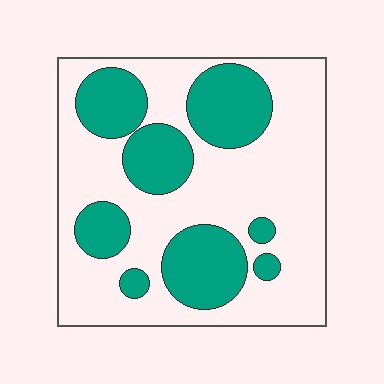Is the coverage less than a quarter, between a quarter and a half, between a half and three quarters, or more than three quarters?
Between a quarter and a half.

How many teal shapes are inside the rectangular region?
8.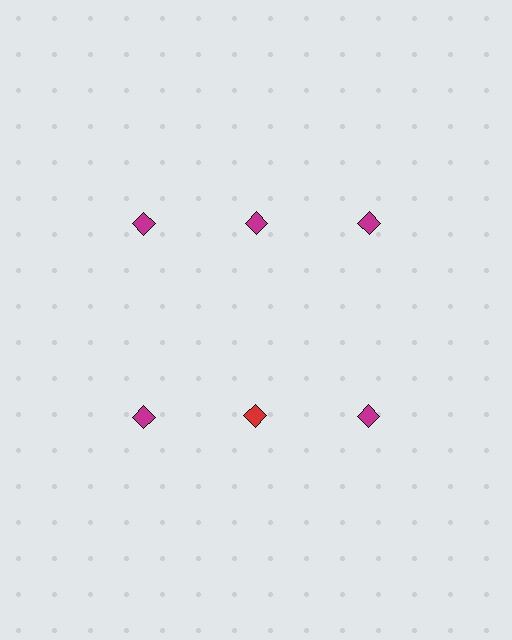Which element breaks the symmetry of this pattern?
The red diamond in the second row, second from left column breaks the symmetry. All other shapes are magenta diamonds.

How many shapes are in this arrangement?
There are 6 shapes arranged in a grid pattern.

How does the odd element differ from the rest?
It has a different color: red instead of magenta.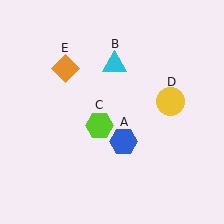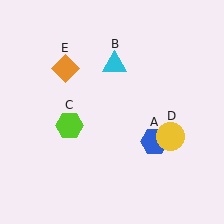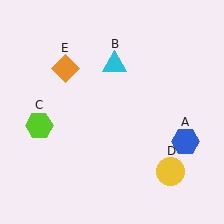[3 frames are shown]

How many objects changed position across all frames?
3 objects changed position: blue hexagon (object A), lime hexagon (object C), yellow circle (object D).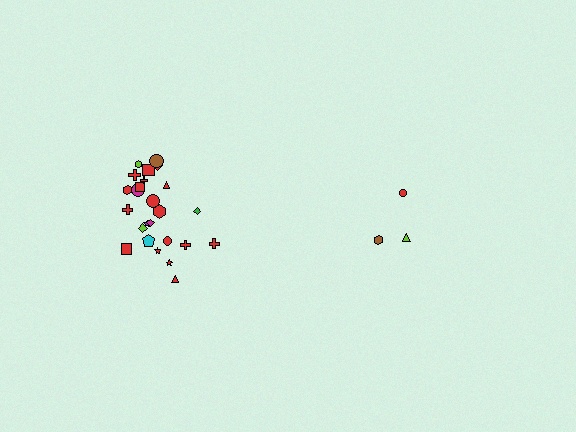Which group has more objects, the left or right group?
The left group.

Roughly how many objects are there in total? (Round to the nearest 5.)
Roughly 30 objects in total.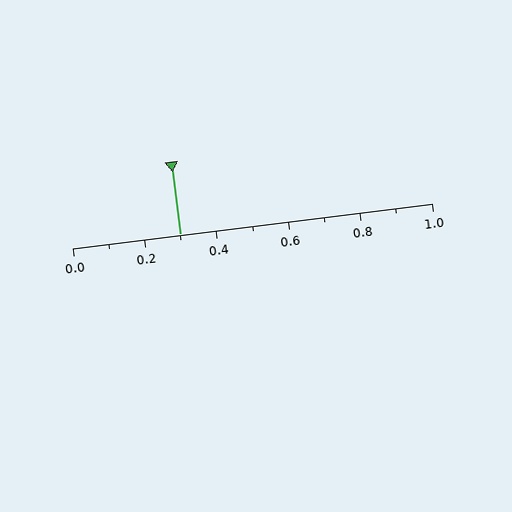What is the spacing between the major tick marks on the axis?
The major ticks are spaced 0.2 apart.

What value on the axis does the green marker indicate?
The marker indicates approximately 0.3.